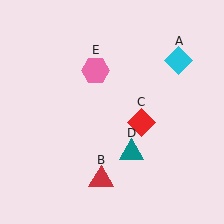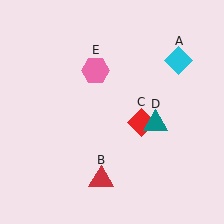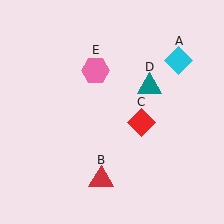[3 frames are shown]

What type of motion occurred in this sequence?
The teal triangle (object D) rotated counterclockwise around the center of the scene.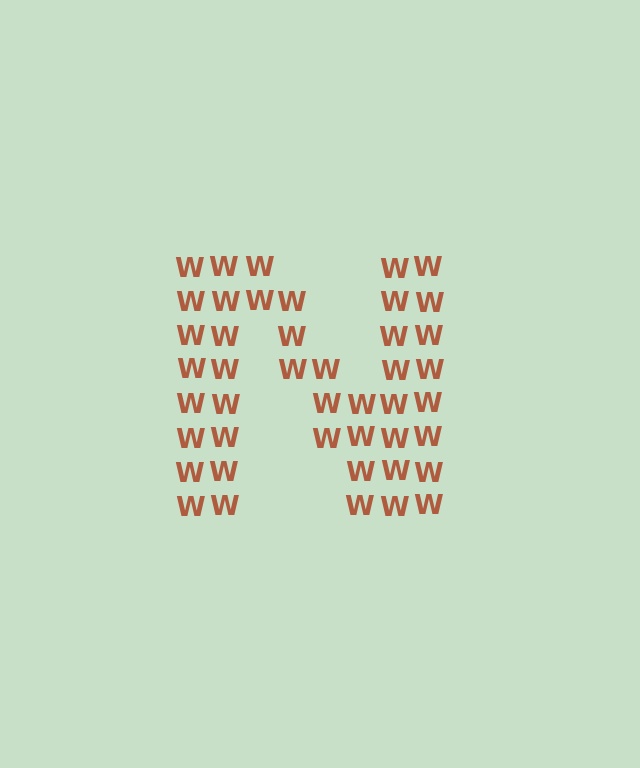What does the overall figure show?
The overall figure shows the letter N.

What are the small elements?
The small elements are letter W's.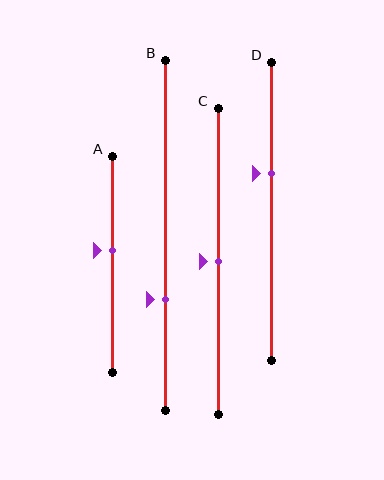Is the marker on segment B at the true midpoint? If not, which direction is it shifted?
No, the marker on segment B is shifted downward by about 18% of the segment length.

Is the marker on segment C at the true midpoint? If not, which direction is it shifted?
Yes, the marker on segment C is at the true midpoint.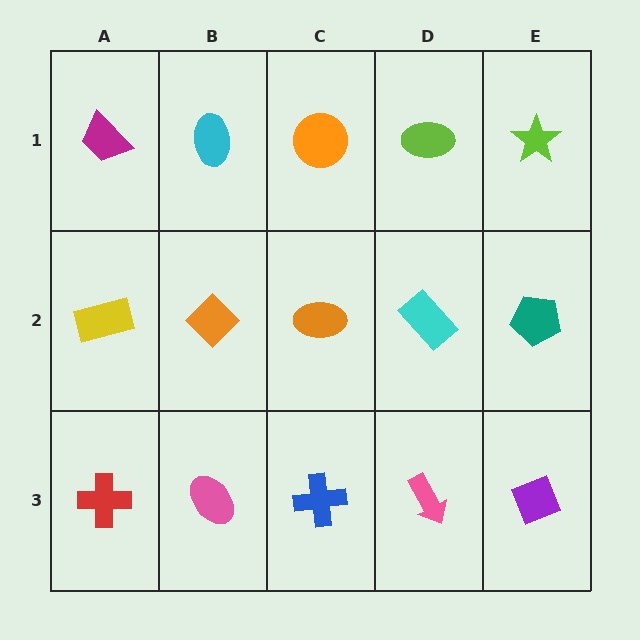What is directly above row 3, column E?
A teal pentagon.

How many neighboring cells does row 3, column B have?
3.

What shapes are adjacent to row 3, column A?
A yellow rectangle (row 2, column A), a pink ellipse (row 3, column B).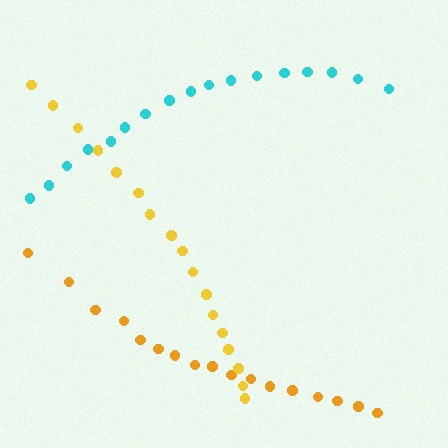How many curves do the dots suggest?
There are 3 distinct paths.